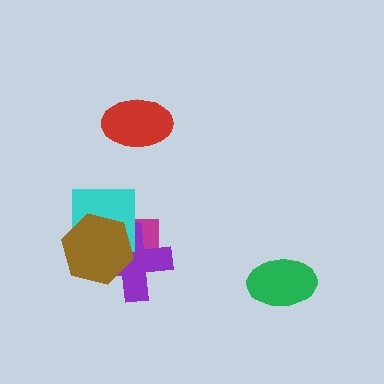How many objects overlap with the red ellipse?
0 objects overlap with the red ellipse.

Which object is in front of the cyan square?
The brown hexagon is in front of the cyan square.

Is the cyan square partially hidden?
Yes, it is partially covered by another shape.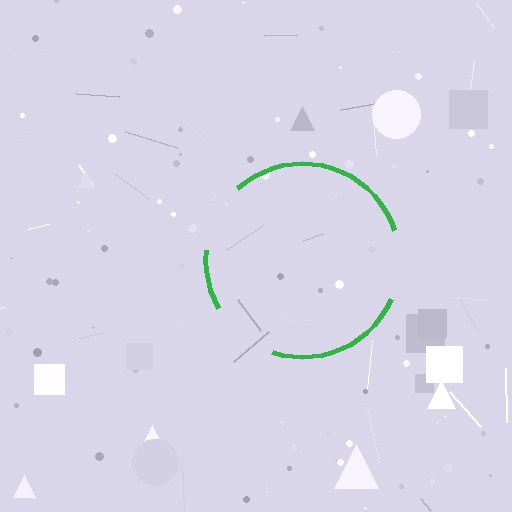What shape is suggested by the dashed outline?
The dashed outline suggests a circle.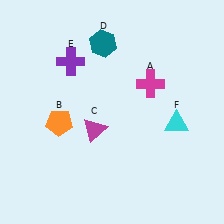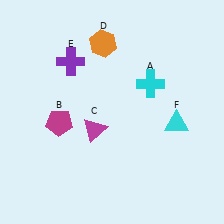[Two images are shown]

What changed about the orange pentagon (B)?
In Image 1, B is orange. In Image 2, it changed to magenta.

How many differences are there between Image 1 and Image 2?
There are 3 differences between the two images.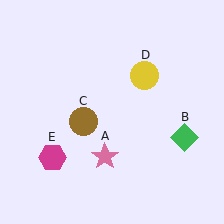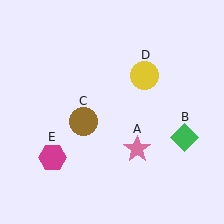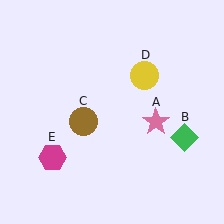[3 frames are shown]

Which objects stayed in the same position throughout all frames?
Green diamond (object B) and brown circle (object C) and yellow circle (object D) and magenta hexagon (object E) remained stationary.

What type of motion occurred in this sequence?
The pink star (object A) rotated counterclockwise around the center of the scene.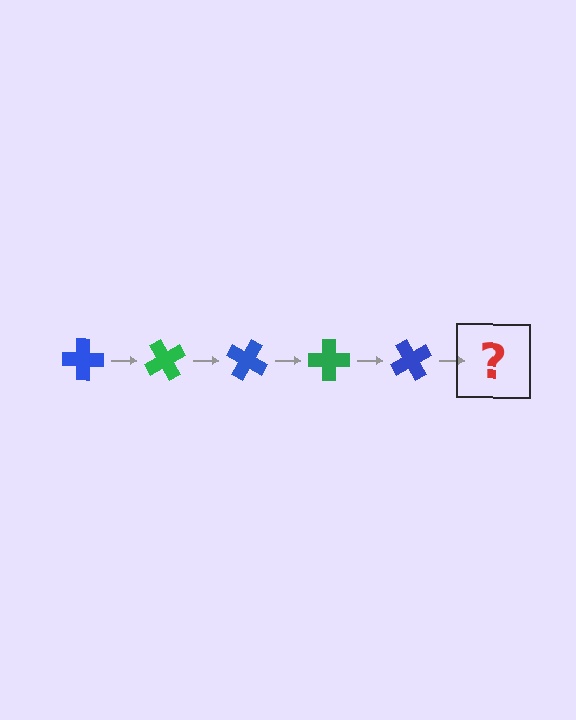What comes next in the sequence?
The next element should be a green cross, rotated 300 degrees from the start.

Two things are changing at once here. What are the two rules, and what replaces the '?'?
The two rules are that it rotates 60 degrees each step and the color cycles through blue and green. The '?' should be a green cross, rotated 300 degrees from the start.